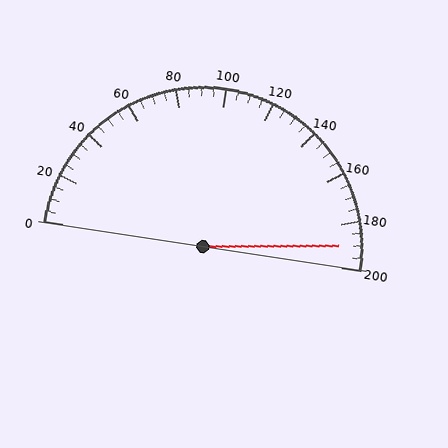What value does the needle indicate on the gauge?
The needle indicates approximately 190.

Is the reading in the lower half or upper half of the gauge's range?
The reading is in the upper half of the range (0 to 200).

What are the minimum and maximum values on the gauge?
The gauge ranges from 0 to 200.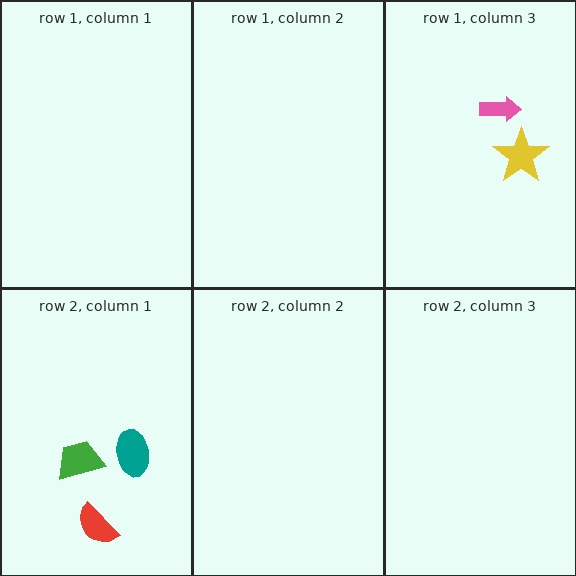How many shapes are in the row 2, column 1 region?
3.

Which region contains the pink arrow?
The row 1, column 3 region.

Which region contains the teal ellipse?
The row 2, column 1 region.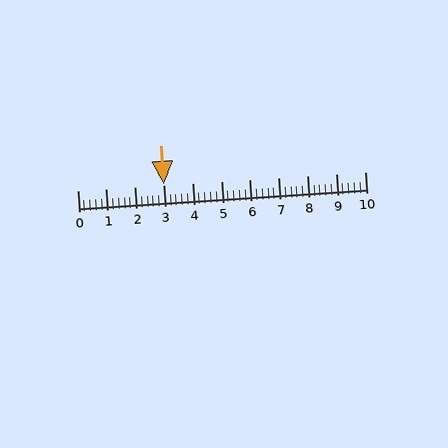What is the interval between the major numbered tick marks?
The major tick marks are spaced 1 units apart.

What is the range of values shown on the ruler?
The ruler shows values from 0 to 10.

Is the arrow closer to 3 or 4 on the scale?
The arrow is closer to 3.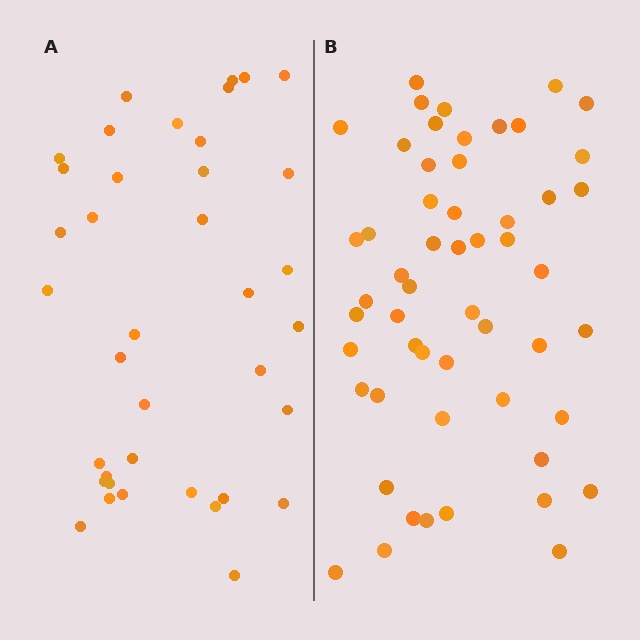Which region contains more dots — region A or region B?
Region B (the right region) has more dots.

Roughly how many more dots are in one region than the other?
Region B has approximately 15 more dots than region A.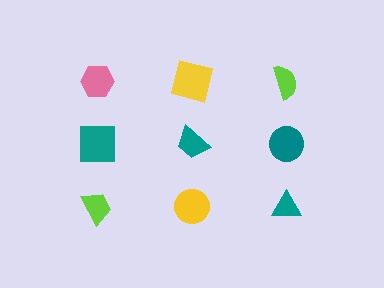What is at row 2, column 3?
A teal circle.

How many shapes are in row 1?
3 shapes.